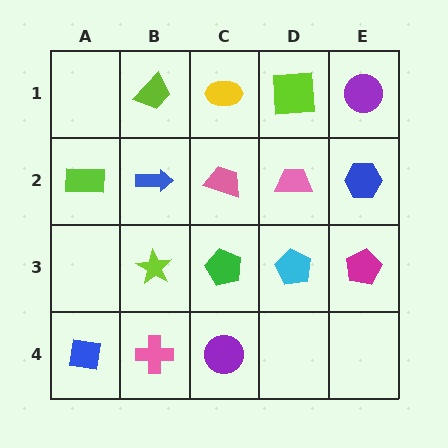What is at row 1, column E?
A purple circle.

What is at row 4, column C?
A purple circle.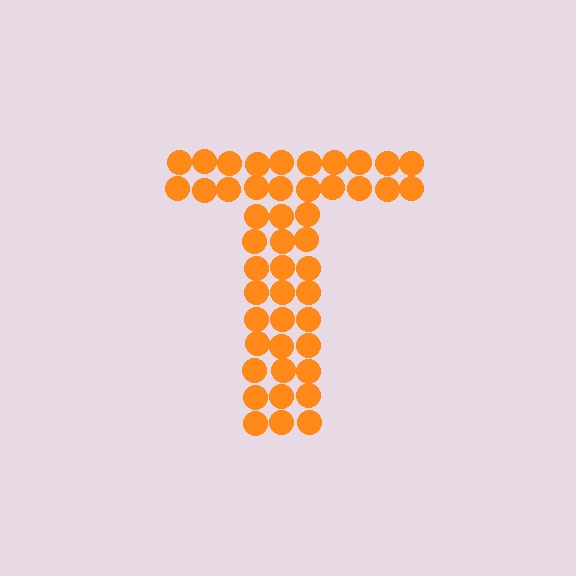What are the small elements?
The small elements are circles.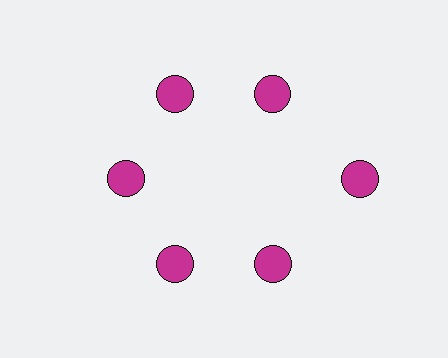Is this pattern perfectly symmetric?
No. The 6 magenta circles are arranged in a ring, but one element near the 3 o'clock position is pushed outward from the center, breaking the 6-fold rotational symmetry.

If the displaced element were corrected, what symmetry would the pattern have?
It would have 6-fold rotational symmetry — the pattern would map onto itself every 60 degrees.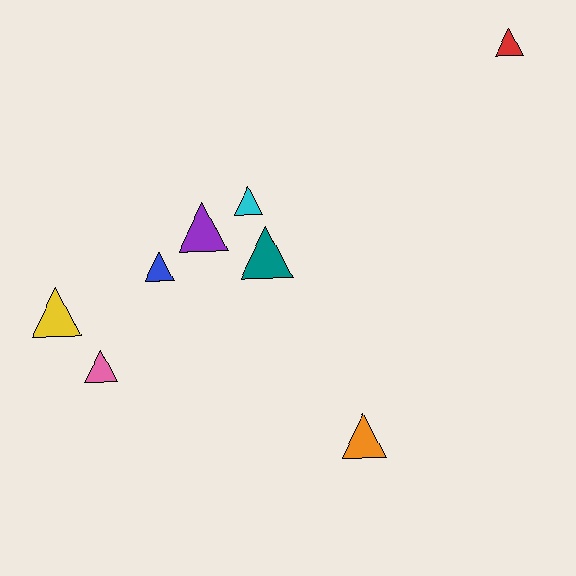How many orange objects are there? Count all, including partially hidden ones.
There is 1 orange object.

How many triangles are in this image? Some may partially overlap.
There are 8 triangles.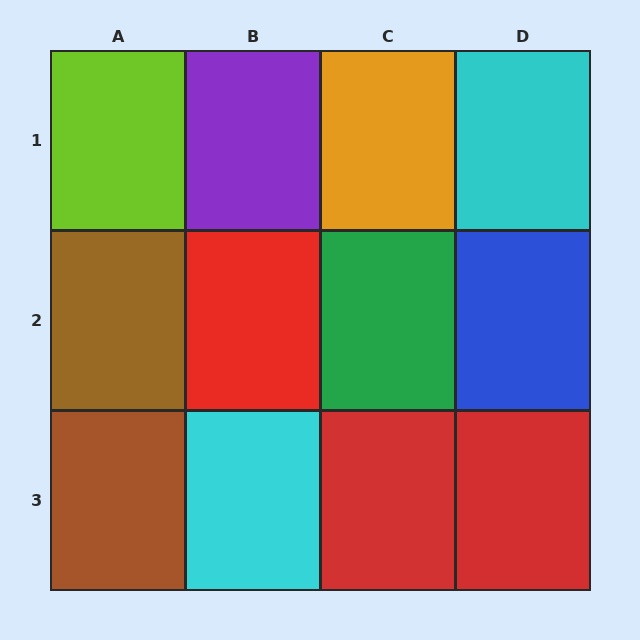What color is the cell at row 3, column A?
Brown.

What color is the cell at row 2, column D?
Blue.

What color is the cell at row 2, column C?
Green.